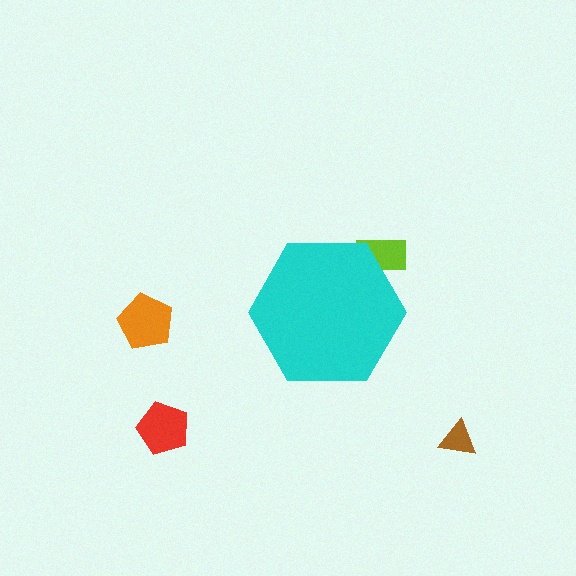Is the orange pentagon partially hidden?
No, the orange pentagon is fully visible.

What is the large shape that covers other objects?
A cyan hexagon.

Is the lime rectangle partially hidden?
Yes, the lime rectangle is partially hidden behind the cyan hexagon.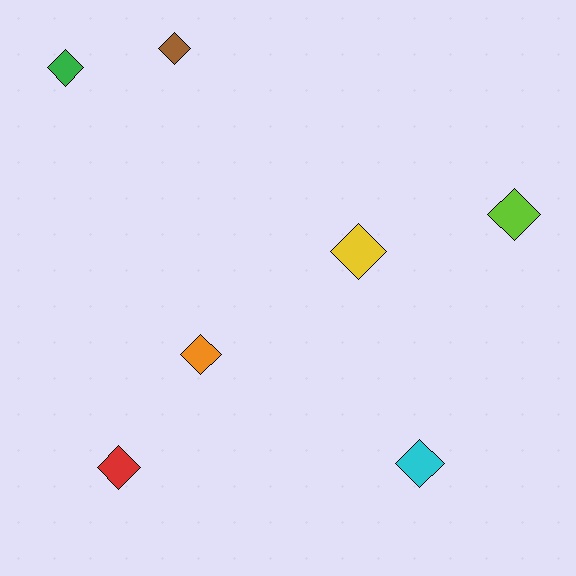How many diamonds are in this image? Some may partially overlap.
There are 7 diamonds.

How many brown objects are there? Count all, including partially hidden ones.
There is 1 brown object.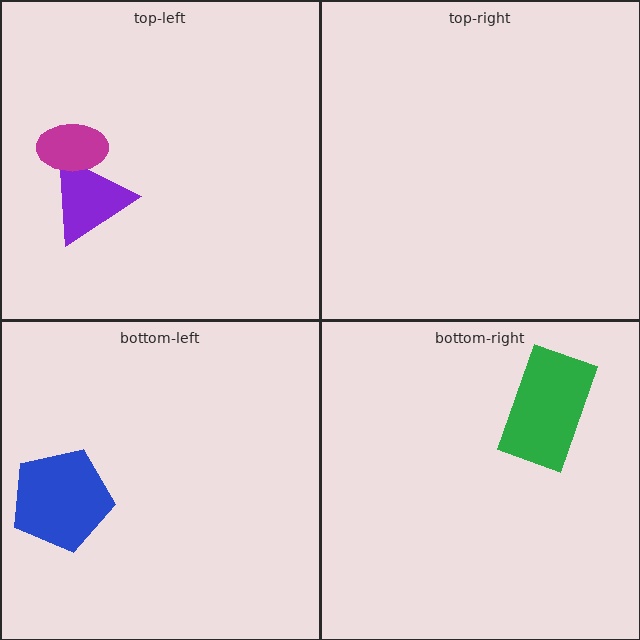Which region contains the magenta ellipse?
The top-left region.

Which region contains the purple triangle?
The top-left region.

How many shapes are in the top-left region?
2.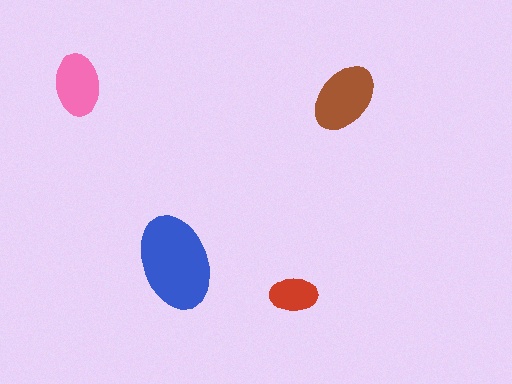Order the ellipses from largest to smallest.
the blue one, the brown one, the pink one, the red one.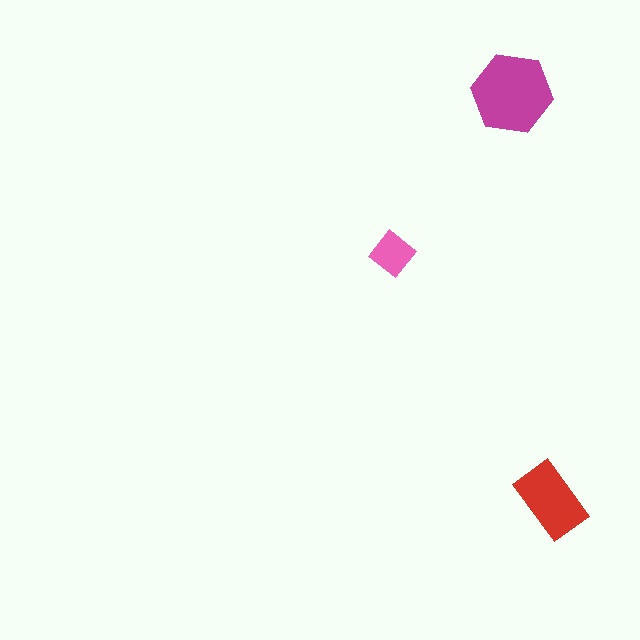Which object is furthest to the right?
The red rectangle is rightmost.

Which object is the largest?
The magenta hexagon.